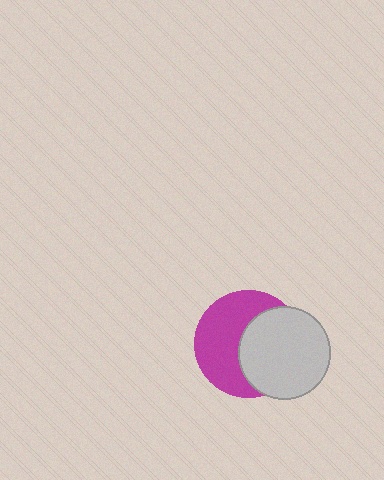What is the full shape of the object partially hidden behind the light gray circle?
The partially hidden object is a magenta circle.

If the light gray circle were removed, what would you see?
You would see the complete magenta circle.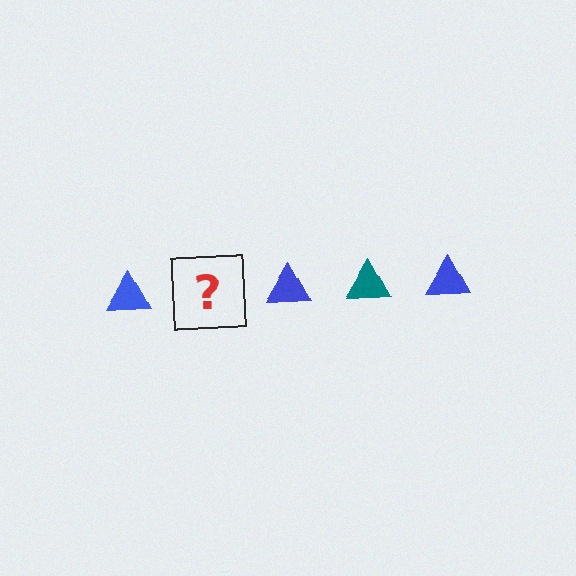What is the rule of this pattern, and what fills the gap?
The rule is that the pattern cycles through blue, teal triangles. The gap should be filled with a teal triangle.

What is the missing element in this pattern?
The missing element is a teal triangle.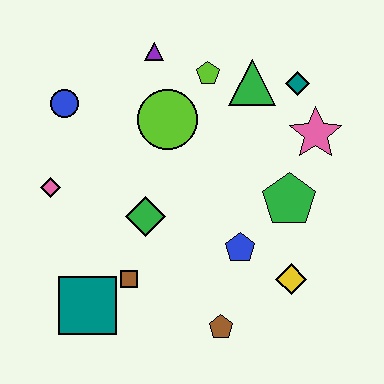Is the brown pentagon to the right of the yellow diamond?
No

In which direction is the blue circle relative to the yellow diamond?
The blue circle is to the left of the yellow diamond.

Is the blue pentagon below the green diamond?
Yes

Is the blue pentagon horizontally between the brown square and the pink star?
Yes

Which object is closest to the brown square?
The teal square is closest to the brown square.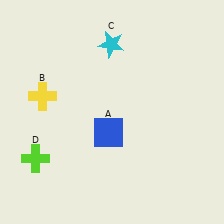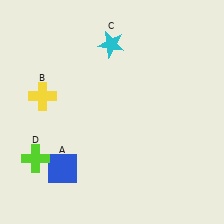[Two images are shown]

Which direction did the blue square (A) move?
The blue square (A) moved left.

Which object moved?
The blue square (A) moved left.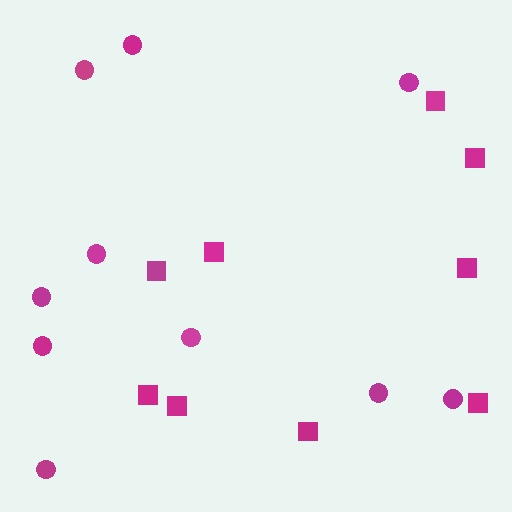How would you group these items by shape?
There are 2 groups: one group of squares (9) and one group of circles (10).